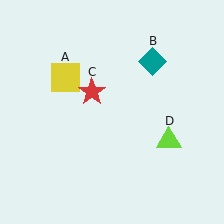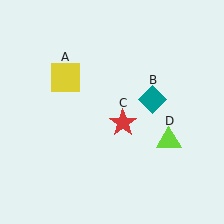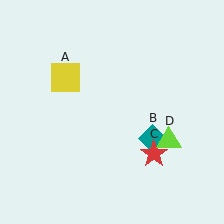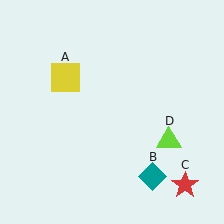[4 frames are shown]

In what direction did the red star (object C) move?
The red star (object C) moved down and to the right.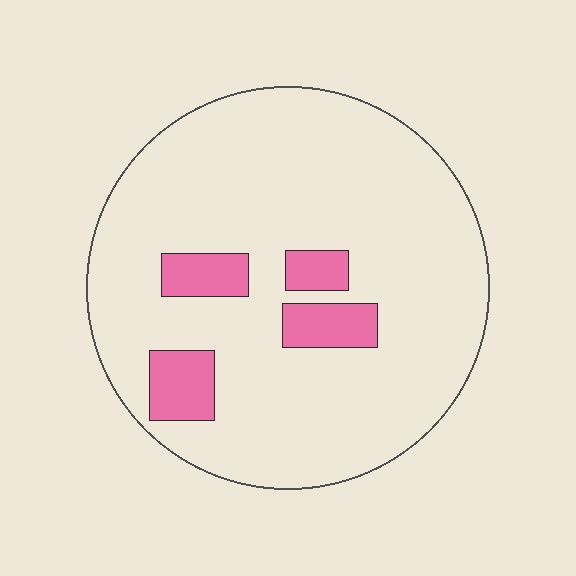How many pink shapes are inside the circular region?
4.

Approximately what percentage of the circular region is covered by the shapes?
Approximately 10%.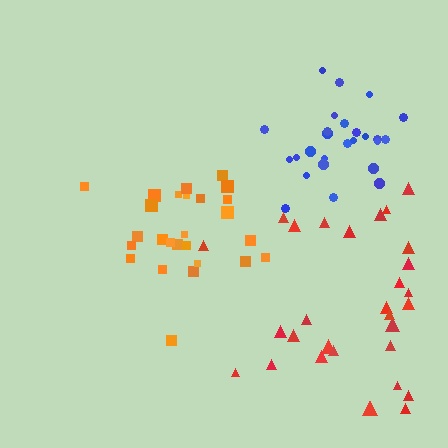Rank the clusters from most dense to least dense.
blue, orange, red.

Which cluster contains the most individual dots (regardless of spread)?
Red (30).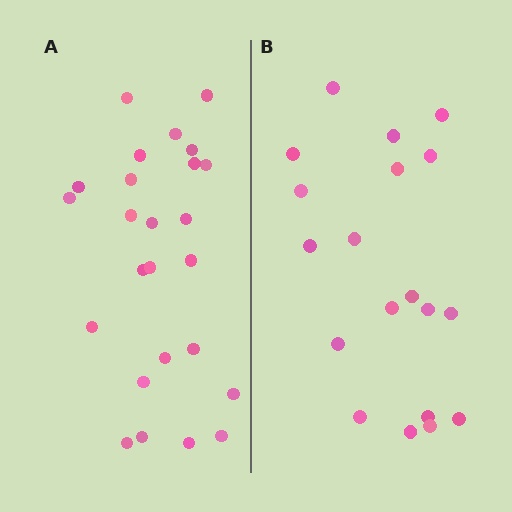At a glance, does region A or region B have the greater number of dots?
Region A (the left region) has more dots.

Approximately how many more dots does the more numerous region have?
Region A has about 6 more dots than region B.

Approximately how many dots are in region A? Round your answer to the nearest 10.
About 20 dots. (The exact count is 25, which rounds to 20.)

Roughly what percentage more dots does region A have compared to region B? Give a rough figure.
About 30% more.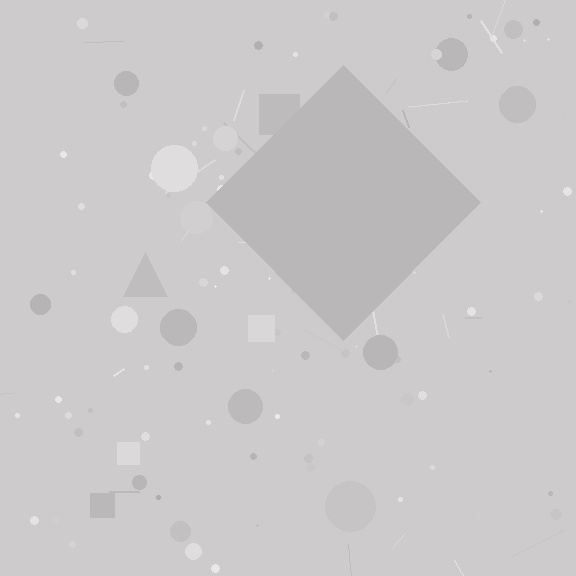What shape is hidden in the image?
A diamond is hidden in the image.